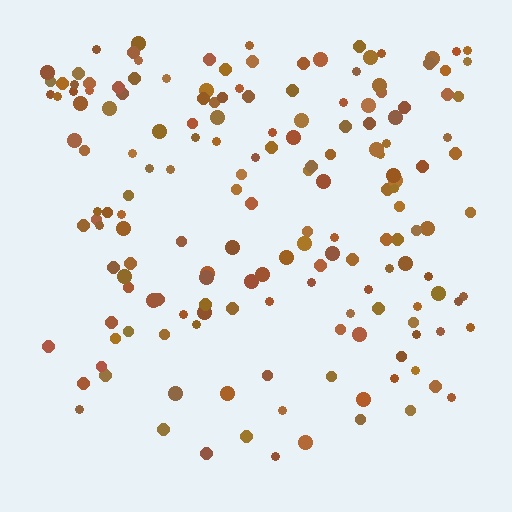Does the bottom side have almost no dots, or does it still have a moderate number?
Still a moderate number, just noticeably fewer than the top.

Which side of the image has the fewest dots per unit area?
The bottom.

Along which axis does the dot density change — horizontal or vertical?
Vertical.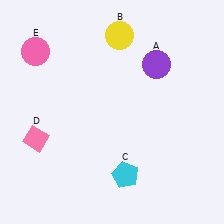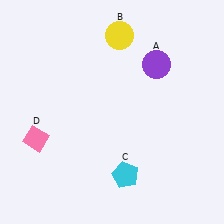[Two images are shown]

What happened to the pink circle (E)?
The pink circle (E) was removed in Image 2. It was in the top-left area of Image 1.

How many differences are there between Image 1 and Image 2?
There is 1 difference between the two images.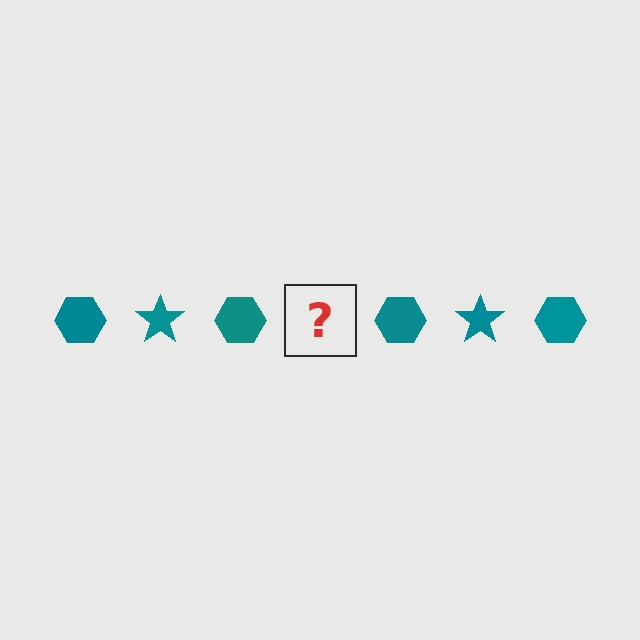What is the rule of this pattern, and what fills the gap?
The rule is that the pattern cycles through hexagon, star shapes in teal. The gap should be filled with a teal star.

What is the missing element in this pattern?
The missing element is a teal star.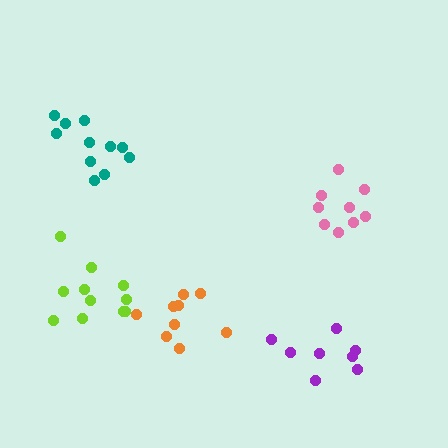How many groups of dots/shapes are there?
There are 5 groups.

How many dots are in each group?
Group 1: 11 dots, Group 2: 11 dots, Group 3: 9 dots, Group 4: 8 dots, Group 5: 9 dots (48 total).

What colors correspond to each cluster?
The clusters are colored: teal, lime, pink, purple, orange.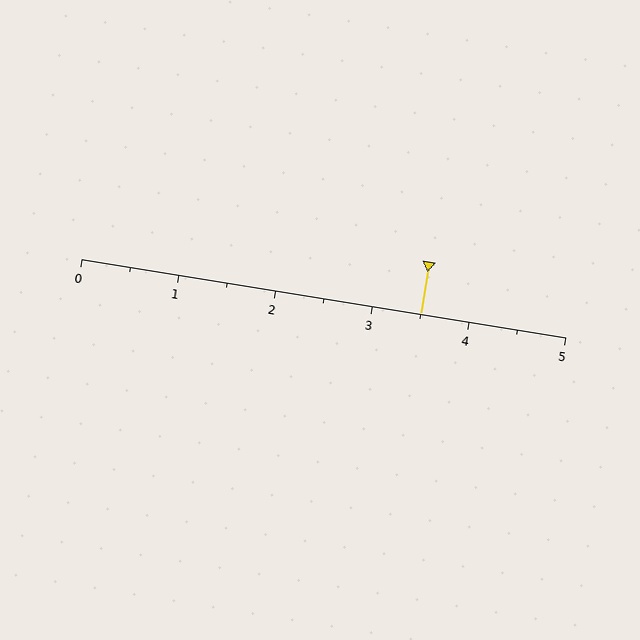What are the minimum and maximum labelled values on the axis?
The axis runs from 0 to 5.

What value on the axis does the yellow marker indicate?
The marker indicates approximately 3.5.